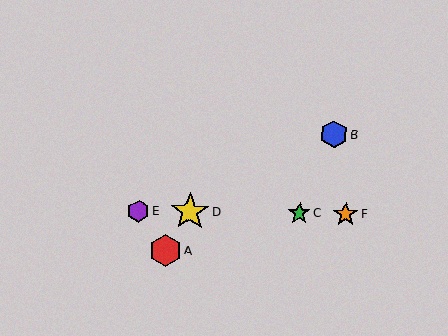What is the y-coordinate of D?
Object D is at y≈212.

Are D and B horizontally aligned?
No, D is at y≈212 and B is at y≈134.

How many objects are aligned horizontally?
4 objects (C, D, E, F) are aligned horizontally.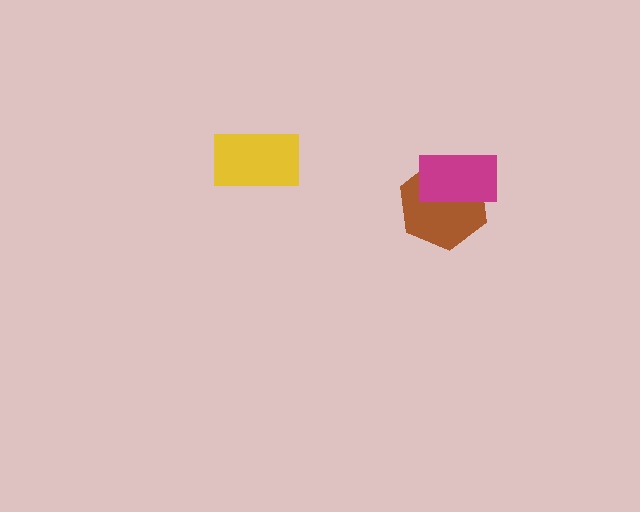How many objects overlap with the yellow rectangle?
0 objects overlap with the yellow rectangle.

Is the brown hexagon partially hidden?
Yes, it is partially covered by another shape.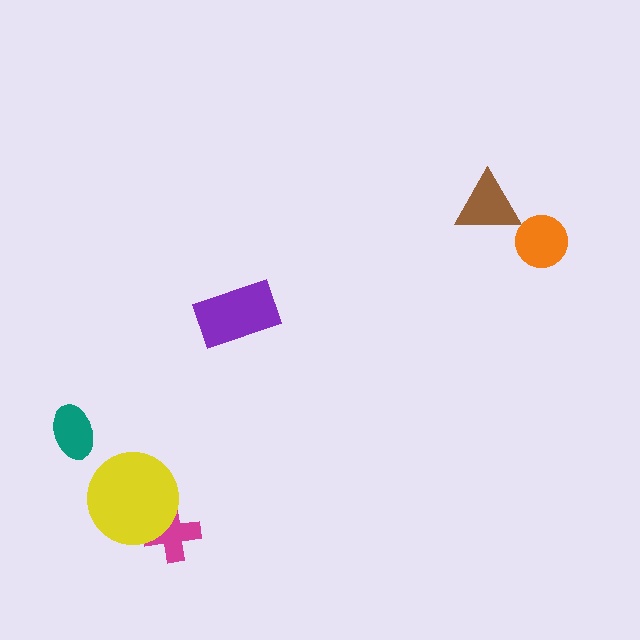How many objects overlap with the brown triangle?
0 objects overlap with the brown triangle.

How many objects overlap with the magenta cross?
1 object overlaps with the magenta cross.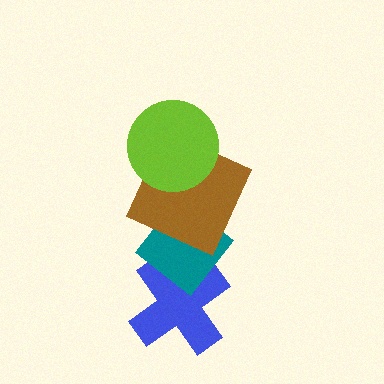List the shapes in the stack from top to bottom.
From top to bottom: the lime circle, the brown square, the teal diamond, the blue cross.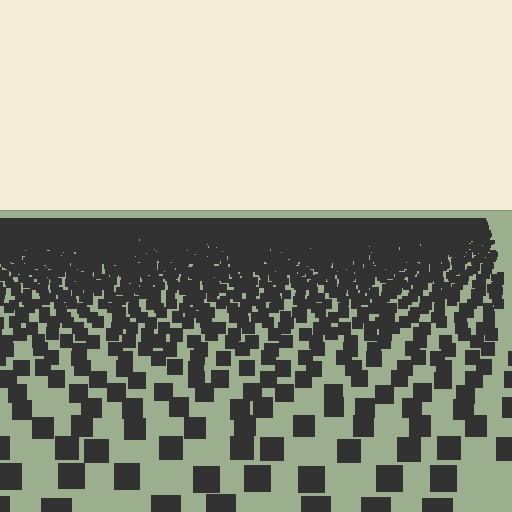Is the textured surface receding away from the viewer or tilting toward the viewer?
The surface is receding away from the viewer. Texture elements get smaller and denser toward the top.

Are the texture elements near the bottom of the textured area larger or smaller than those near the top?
Larger. Near the bottom, elements are closer to the viewer and appear at a bigger on-screen size.